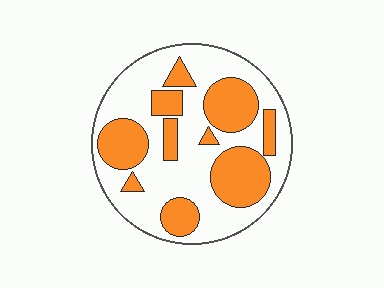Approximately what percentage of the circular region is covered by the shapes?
Approximately 35%.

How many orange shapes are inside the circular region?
10.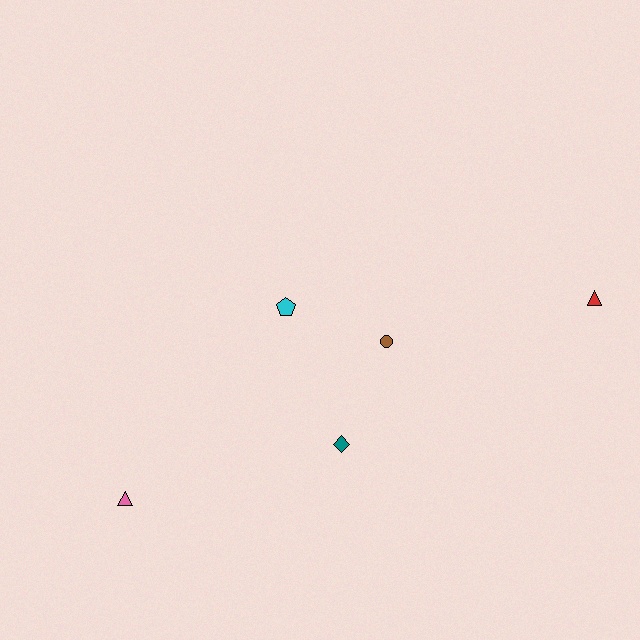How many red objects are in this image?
There is 1 red object.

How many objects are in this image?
There are 5 objects.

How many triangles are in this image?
There are 2 triangles.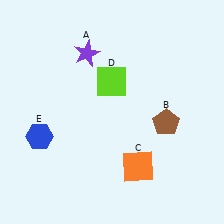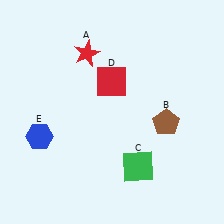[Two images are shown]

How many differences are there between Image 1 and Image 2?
There are 3 differences between the two images.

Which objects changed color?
A changed from purple to red. C changed from orange to green. D changed from lime to red.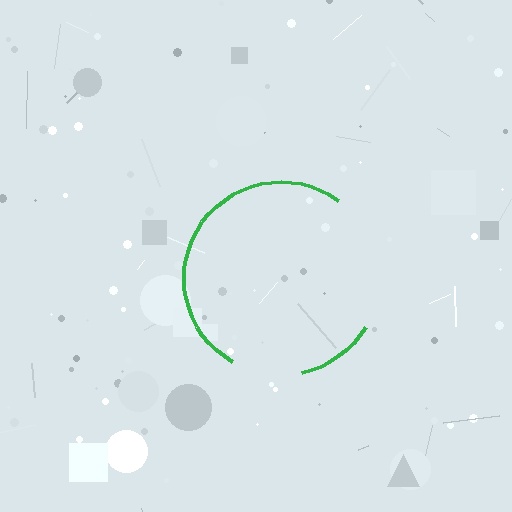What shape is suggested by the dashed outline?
The dashed outline suggests a circle.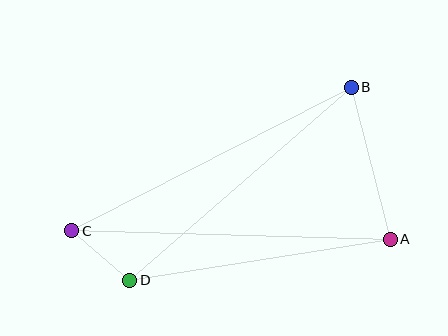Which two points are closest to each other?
Points C and D are closest to each other.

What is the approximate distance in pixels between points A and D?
The distance between A and D is approximately 264 pixels.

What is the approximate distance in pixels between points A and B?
The distance between A and B is approximately 157 pixels.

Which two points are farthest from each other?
Points A and C are farthest from each other.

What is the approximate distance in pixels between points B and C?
The distance between B and C is approximately 314 pixels.